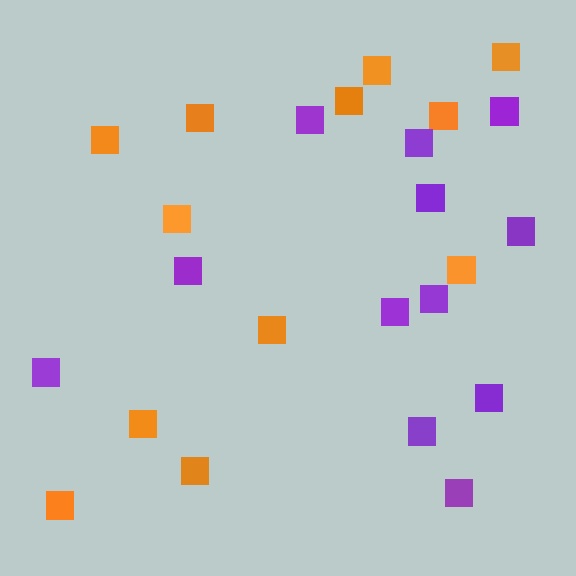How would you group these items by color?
There are 2 groups: one group of orange squares (12) and one group of purple squares (12).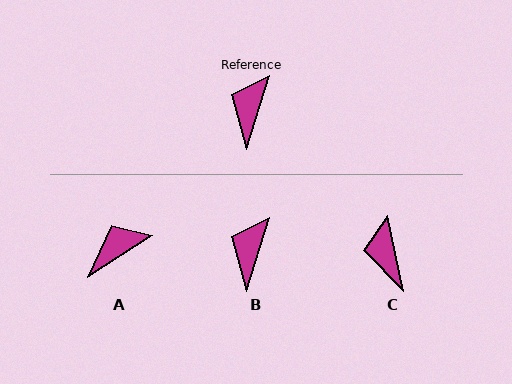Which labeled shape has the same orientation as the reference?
B.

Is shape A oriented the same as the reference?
No, it is off by about 40 degrees.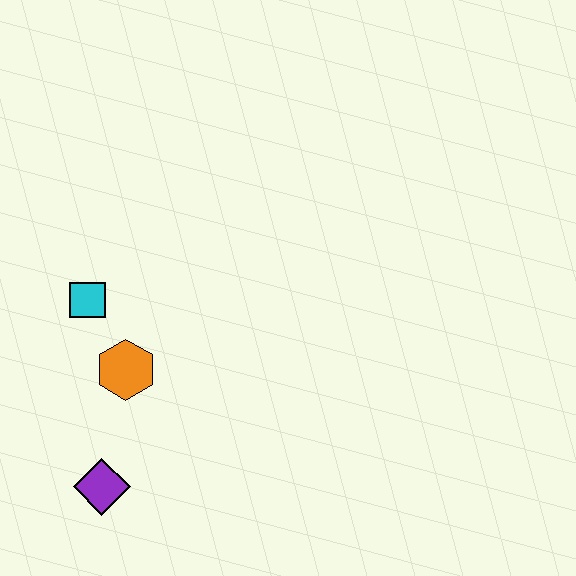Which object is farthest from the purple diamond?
The cyan square is farthest from the purple diamond.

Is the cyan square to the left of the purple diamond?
Yes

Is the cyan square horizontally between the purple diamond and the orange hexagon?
No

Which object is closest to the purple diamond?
The orange hexagon is closest to the purple diamond.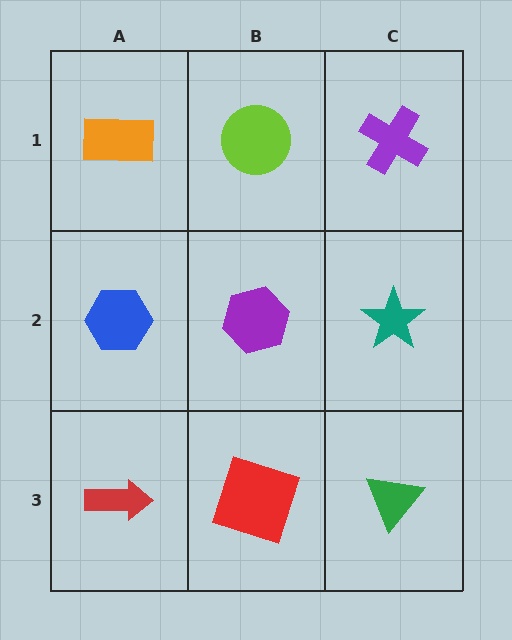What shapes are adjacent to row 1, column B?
A purple hexagon (row 2, column B), an orange rectangle (row 1, column A), a purple cross (row 1, column C).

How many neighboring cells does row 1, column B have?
3.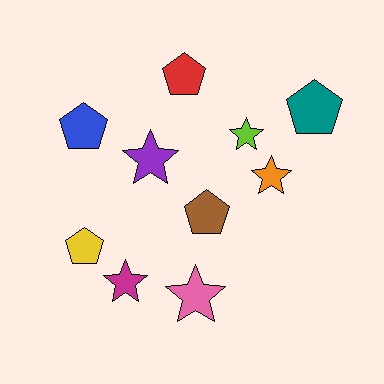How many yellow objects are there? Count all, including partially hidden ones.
There is 1 yellow object.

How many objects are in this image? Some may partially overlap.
There are 10 objects.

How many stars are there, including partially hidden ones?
There are 5 stars.